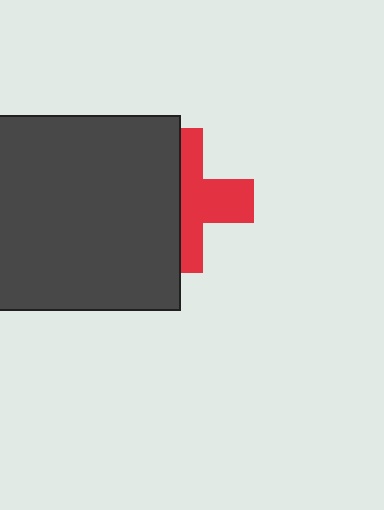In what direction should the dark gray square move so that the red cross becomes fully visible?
The dark gray square should move left. That is the shortest direction to clear the overlap and leave the red cross fully visible.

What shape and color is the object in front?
The object in front is a dark gray square.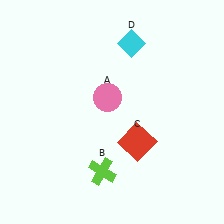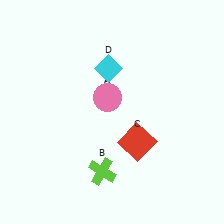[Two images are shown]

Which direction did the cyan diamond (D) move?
The cyan diamond (D) moved down.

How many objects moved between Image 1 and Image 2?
1 object moved between the two images.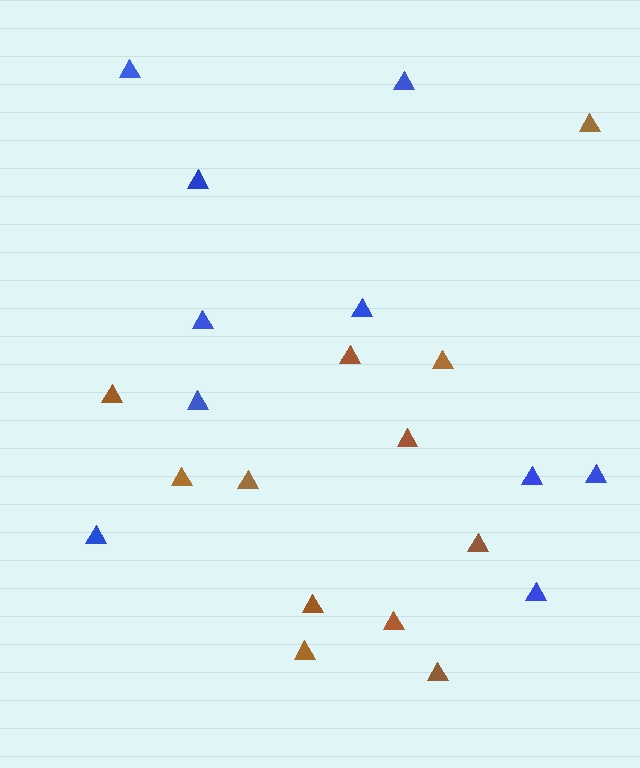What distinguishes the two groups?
There are 2 groups: one group of brown triangles (12) and one group of blue triangles (10).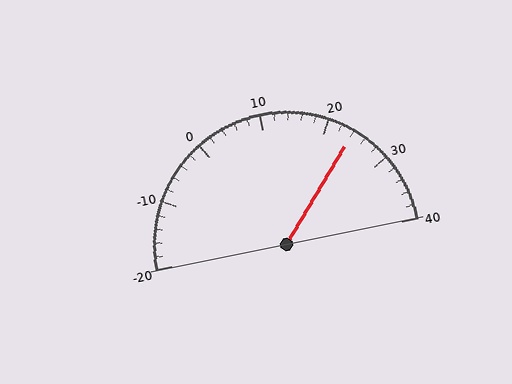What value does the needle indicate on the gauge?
The needle indicates approximately 24.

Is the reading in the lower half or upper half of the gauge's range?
The reading is in the upper half of the range (-20 to 40).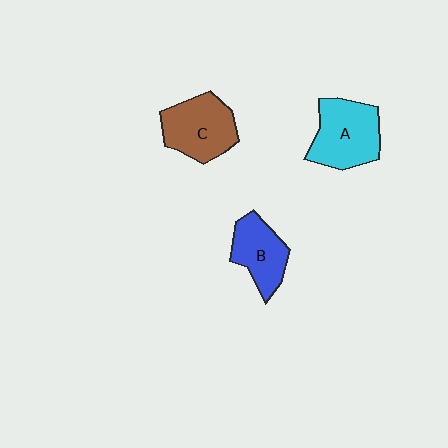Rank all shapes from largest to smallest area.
From largest to smallest: A (cyan), C (brown), B (blue).